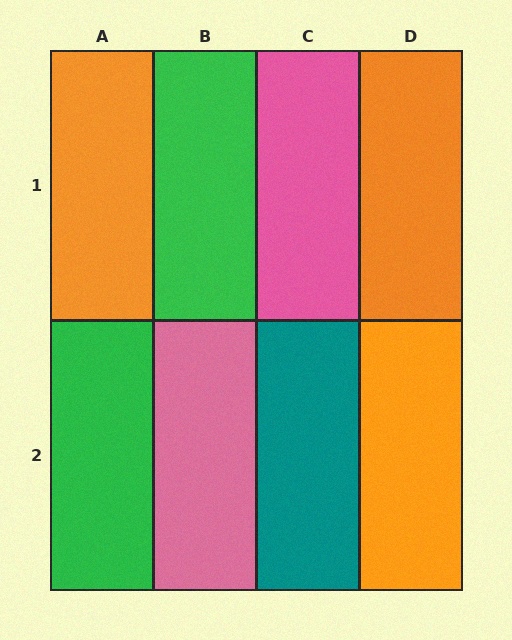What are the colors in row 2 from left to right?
Green, pink, teal, orange.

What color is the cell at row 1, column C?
Pink.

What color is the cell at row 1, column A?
Orange.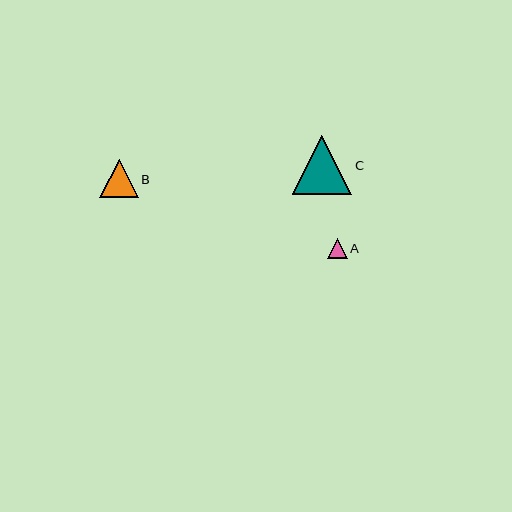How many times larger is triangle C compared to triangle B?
Triangle C is approximately 1.5 times the size of triangle B.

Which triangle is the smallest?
Triangle A is the smallest with a size of approximately 20 pixels.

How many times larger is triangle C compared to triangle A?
Triangle C is approximately 3.0 times the size of triangle A.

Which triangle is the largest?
Triangle C is the largest with a size of approximately 59 pixels.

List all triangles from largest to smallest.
From largest to smallest: C, B, A.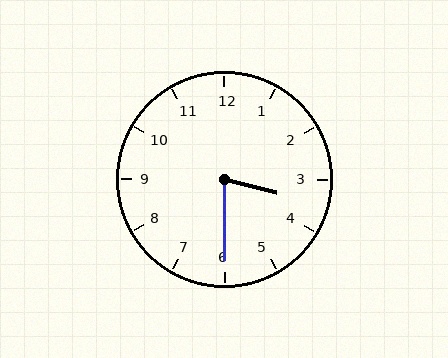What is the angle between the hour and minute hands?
Approximately 75 degrees.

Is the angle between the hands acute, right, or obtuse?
It is acute.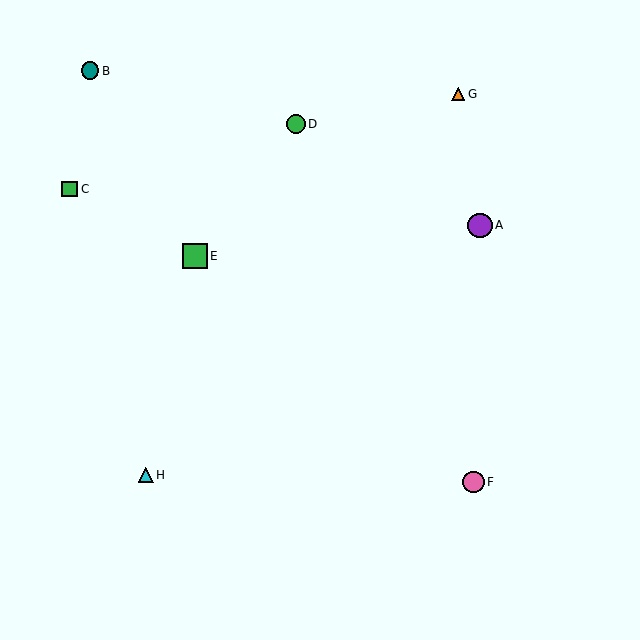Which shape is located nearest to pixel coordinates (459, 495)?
The pink circle (labeled F) at (474, 482) is nearest to that location.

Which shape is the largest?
The green square (labeled E) is the largest.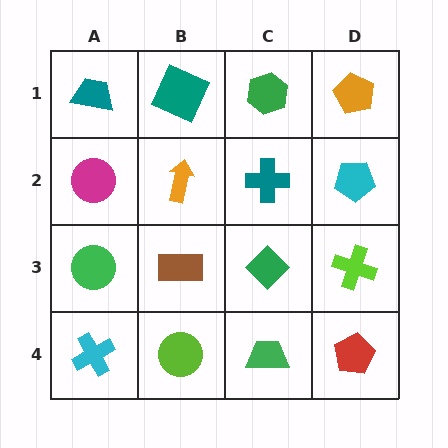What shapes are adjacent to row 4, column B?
A brown rectangle (row 3, column B), a cyan cross (row 4, column A), a green trapezoid (row 4, column C).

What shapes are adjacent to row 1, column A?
A magenta circle (row 2, column A), a teal square (row 1, column B).